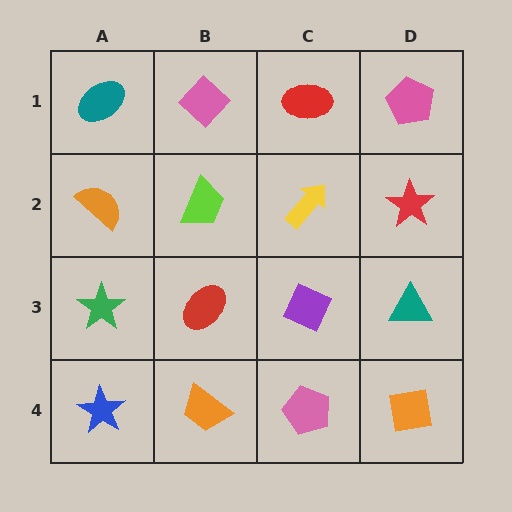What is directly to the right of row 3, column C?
A teal triangle.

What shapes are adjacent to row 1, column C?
A yellow arrow (row 2, column C), a pink diamond (row 1, column B), a pink pentagon (row 1, column D).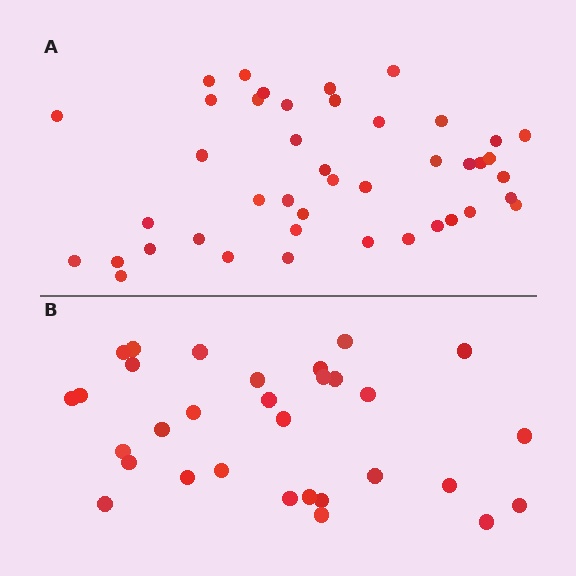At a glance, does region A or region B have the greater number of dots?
Region A (the top region) has more dots.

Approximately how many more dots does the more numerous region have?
Region A has roughly 12 or so more dots than region B.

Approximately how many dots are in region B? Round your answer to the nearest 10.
About 30 dots. (The exact count is 31, which rounds to 30.)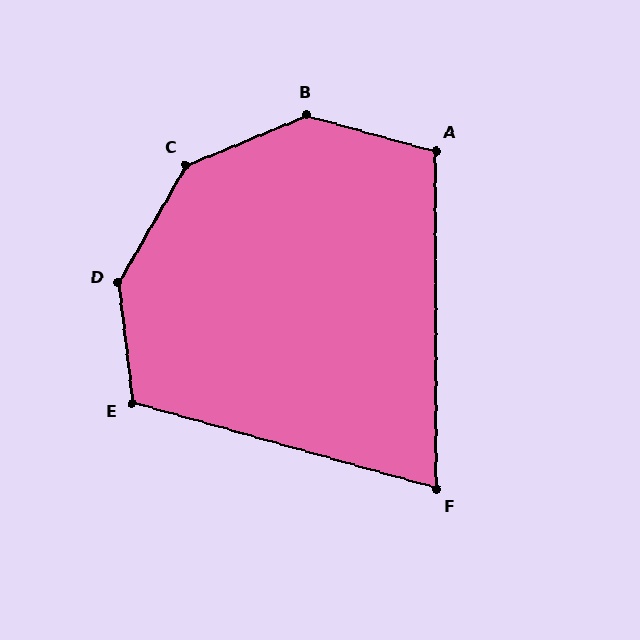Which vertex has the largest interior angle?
D, at approximately 144 degrees.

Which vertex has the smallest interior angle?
F, at approximately 74 degrees.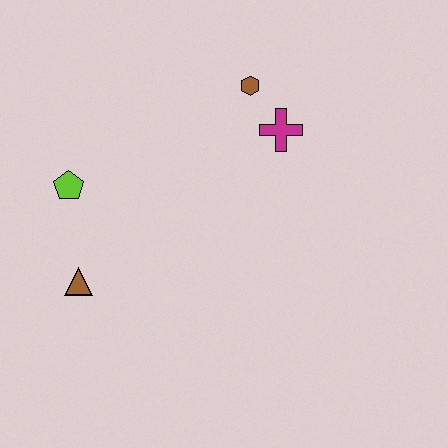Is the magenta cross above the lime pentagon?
Yes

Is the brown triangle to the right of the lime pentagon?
Yes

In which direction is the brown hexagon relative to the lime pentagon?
The brown hexagon is to the right of the lime pentagon.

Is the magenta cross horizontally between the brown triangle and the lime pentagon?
No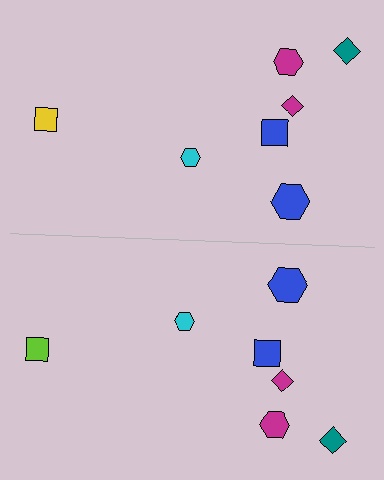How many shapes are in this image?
There are 14 shapes in this image.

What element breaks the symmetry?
The lime square on the bottom side breaks the symmetry — its mirror counterpart is yellow.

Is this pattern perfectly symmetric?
No, the pattern is not perfectly symmetric. The lime square on the bottom side breaks the symmetry — its mirror counterpart is yellow.